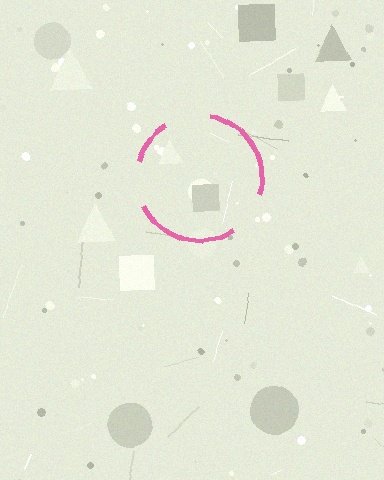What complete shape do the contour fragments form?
The contour fragments form a circle.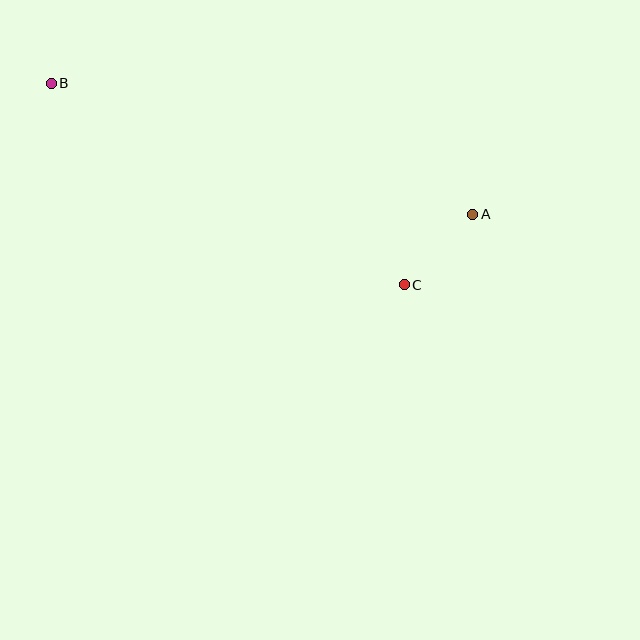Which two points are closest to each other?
Points A and C are closest to each other.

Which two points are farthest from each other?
Points A and B are farthest from each other.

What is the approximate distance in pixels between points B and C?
The distance between B and C is approximately 406 pixels.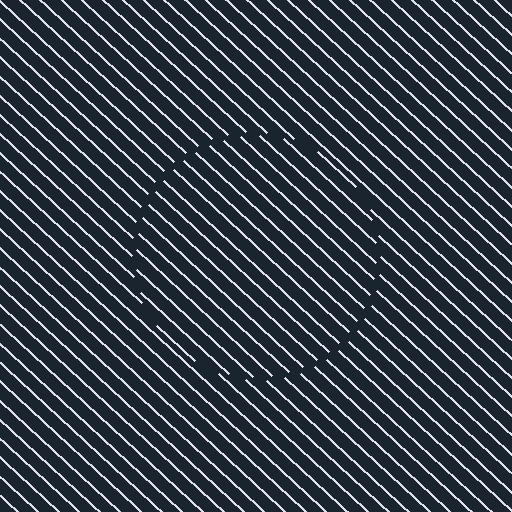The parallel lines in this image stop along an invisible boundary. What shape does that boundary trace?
An illusory circle. The interior of the shape contains the same grating, shifted by half a period — the contour is defined by the phase discontinuity where line-ends from the inner and outer gratings abut.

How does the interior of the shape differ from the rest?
The interior of the shape contains the same grating, shifted by half a period — the contour is defined by the phase discontinuity where line-ends from the inner and outer gratings abut.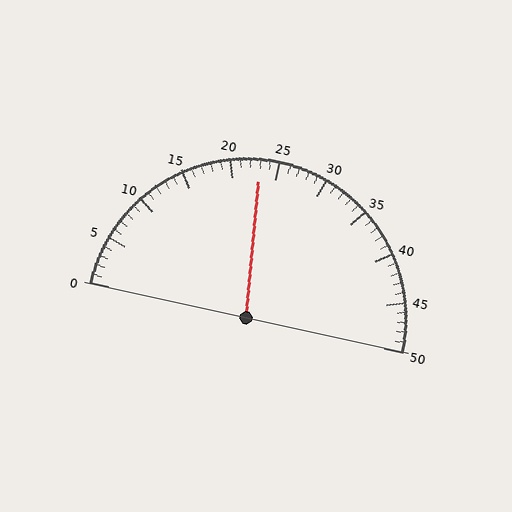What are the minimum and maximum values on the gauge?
The gauge ranges from 0 to 50.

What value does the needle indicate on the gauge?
The needle indicates approximately 23.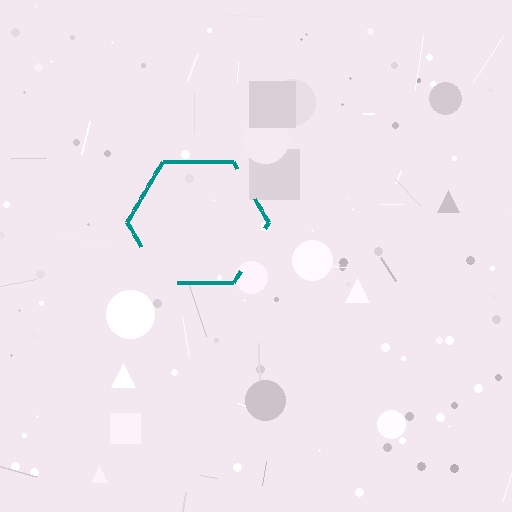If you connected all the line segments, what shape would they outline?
They would outline a hexagon.